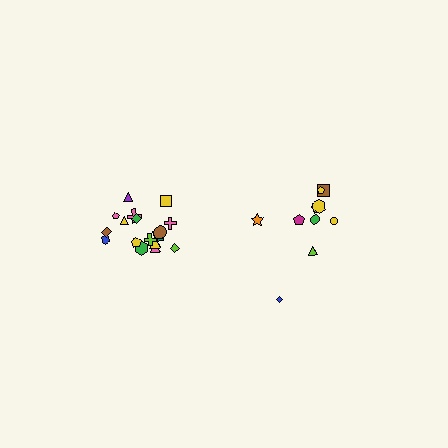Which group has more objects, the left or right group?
The left group.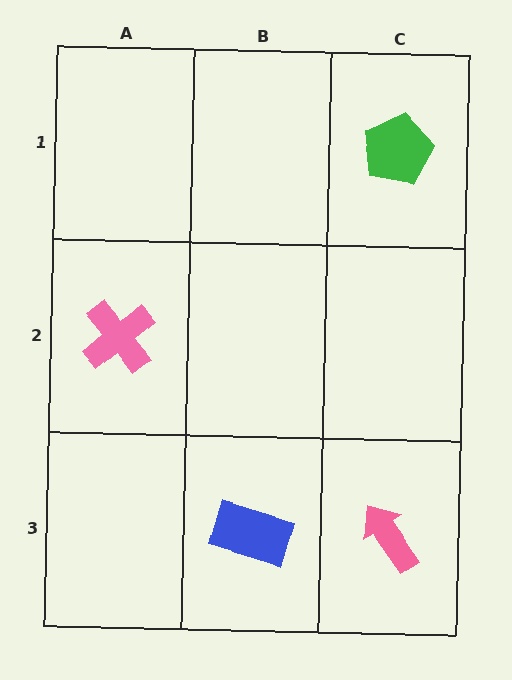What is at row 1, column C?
A green pentagon.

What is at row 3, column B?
A blue rectangle.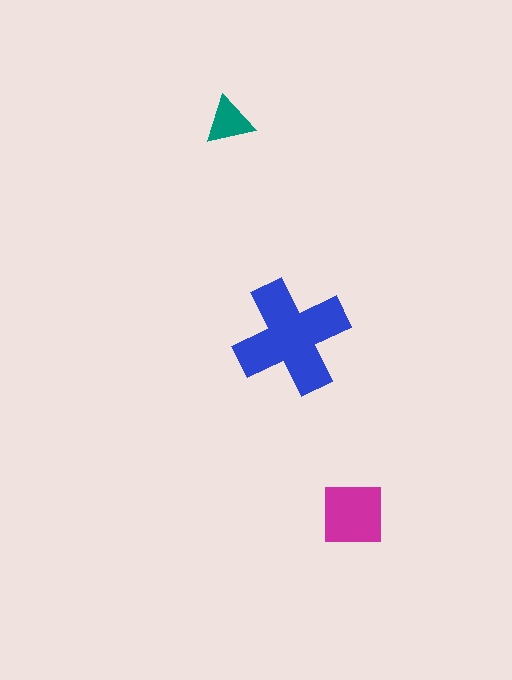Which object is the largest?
The blue cross.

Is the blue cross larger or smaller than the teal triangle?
Larger.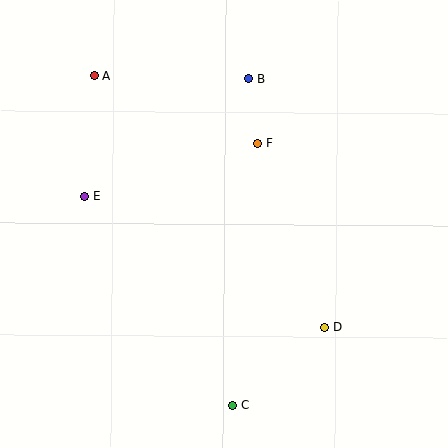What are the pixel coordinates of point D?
Point D is at (325, 327).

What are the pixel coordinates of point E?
Point E is at (85, 196).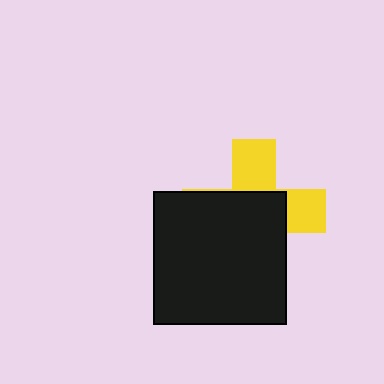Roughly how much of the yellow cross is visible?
A small part of it is visible (roughly 38%).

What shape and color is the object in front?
The object in front is a black square.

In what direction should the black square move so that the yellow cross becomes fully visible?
The black square should move toward the lower-left. That is the shortest direction to clear the overlap and leave the yellow cross fully visible.